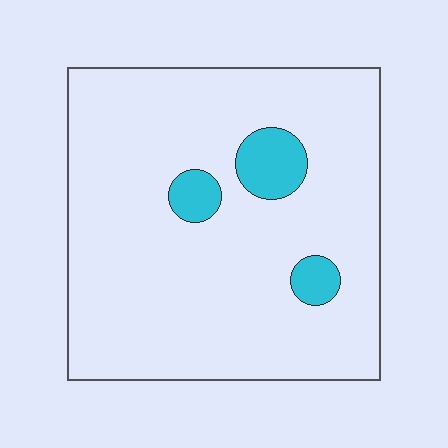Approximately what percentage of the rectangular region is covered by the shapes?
Approximately 10%.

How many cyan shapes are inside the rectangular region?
3.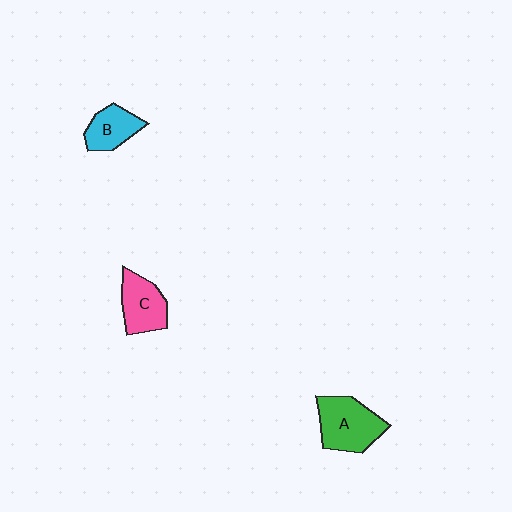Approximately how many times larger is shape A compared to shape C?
Approximately 1.3 times.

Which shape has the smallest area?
Shape B (cyan).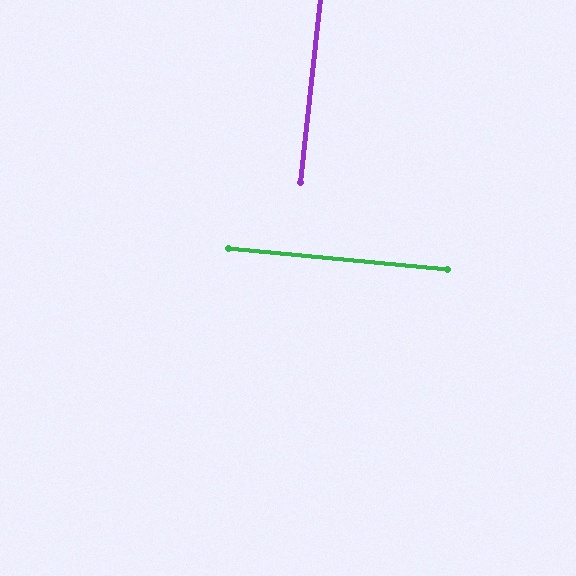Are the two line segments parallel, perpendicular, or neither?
Perpendicular — they meet at approximately 89°.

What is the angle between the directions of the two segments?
Approximately 89 degrees.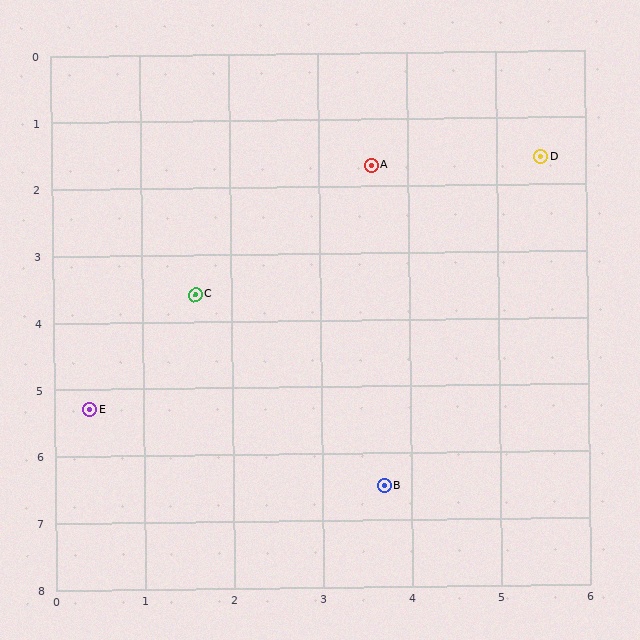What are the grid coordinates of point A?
Point A is at approximately (3.6, 1.7).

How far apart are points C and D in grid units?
Points C and D are about 4.4 grid units apart.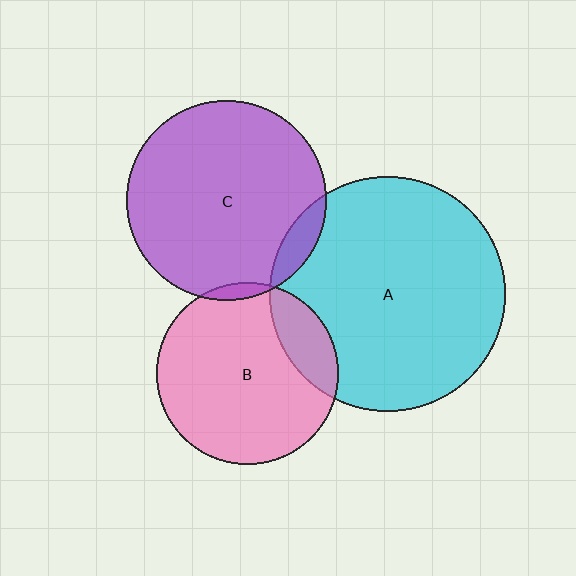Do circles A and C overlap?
Yes.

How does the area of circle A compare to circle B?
Approximately 1.7 times.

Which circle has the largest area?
Circle A (cyan).